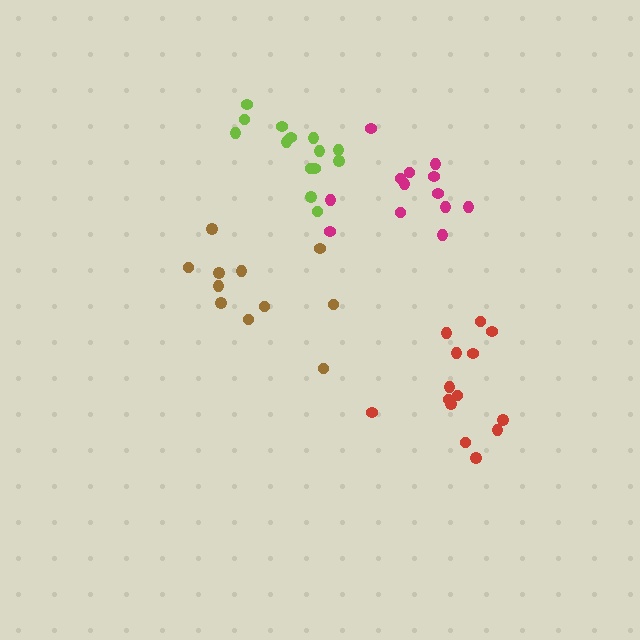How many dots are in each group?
Group 1: 14 dots, Group 2: 14 dots, Group 3: 11 dots, Group 4: 13 dots (52 total).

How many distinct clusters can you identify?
There are 4 distinct clusters.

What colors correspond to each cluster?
The clusters are colored: red, lime, brown, magenta.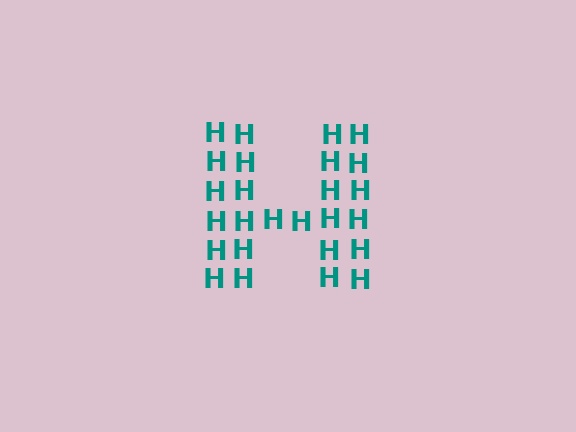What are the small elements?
The small elements are letter H's.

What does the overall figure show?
The overall figure shows the letter H.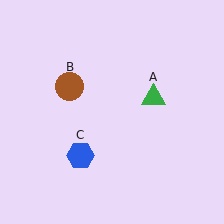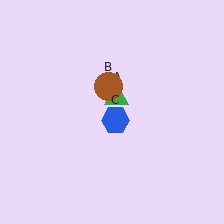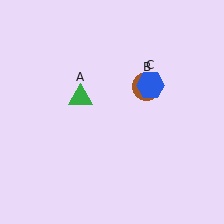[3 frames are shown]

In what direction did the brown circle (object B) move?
The brown circle (object B) moved right.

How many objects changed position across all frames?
3 objects changed position: green triangle (object A), brown circle (object B), blue hexagon (object C).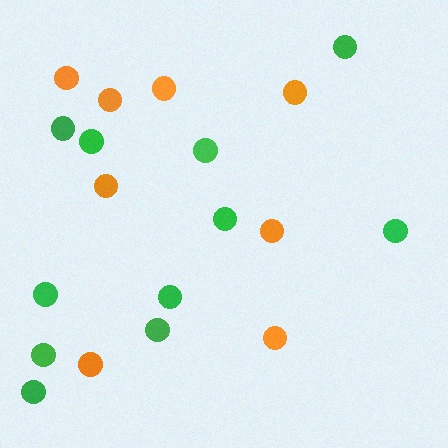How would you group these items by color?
There are 2 groups: one group of green circles (11) and one group of orange circles (8).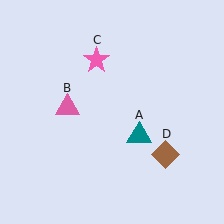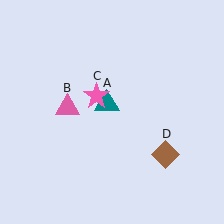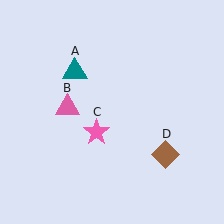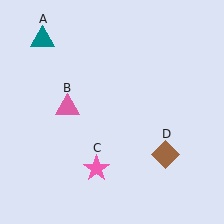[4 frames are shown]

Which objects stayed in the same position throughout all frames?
Pink triangle (object B) and brown diamond (object D) remained stationary.